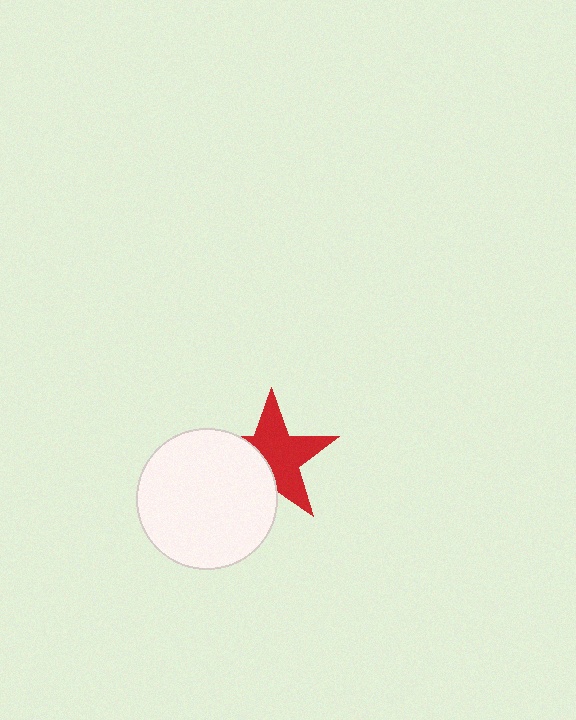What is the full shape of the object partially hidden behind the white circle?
The partially hidden object is a red star.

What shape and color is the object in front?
The object in front is a white circle.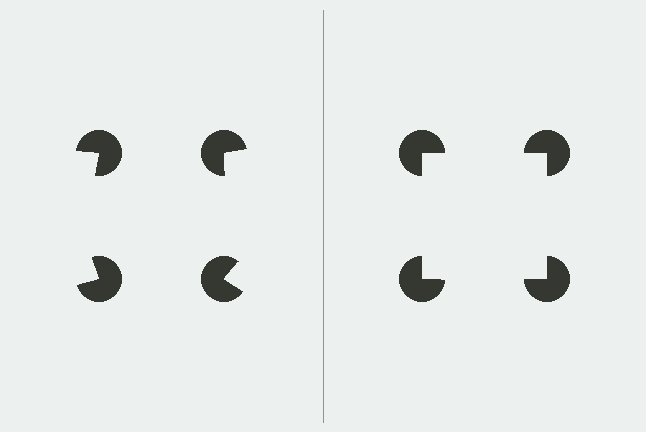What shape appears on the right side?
An illusory square.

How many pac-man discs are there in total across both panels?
8 — 4 on each side.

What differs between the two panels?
The pac-man discs are positioned identically on both sides; only the wedge orientations differ. On the right they align to a square; on the left they are misaligned.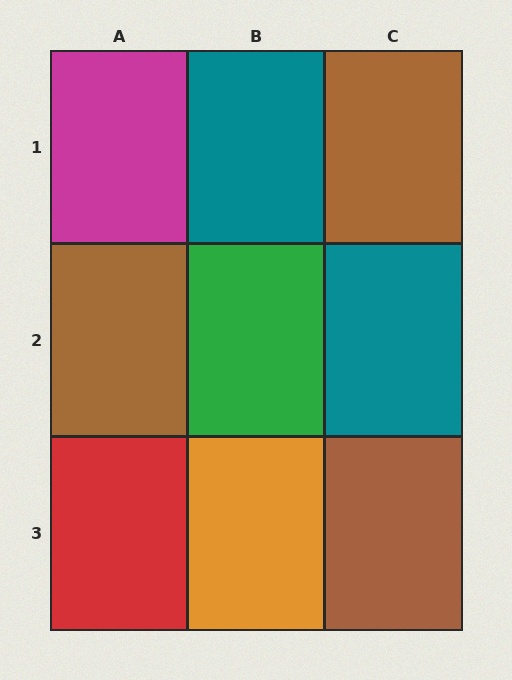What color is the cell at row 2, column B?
Green.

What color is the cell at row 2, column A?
Brown.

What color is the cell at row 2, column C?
Teal.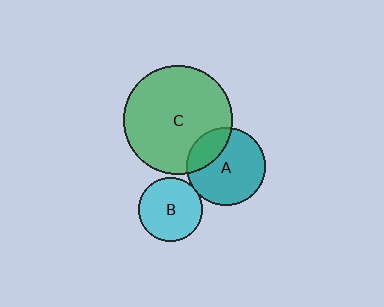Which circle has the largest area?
Circle C (green).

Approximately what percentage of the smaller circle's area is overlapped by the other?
Approximately 5%.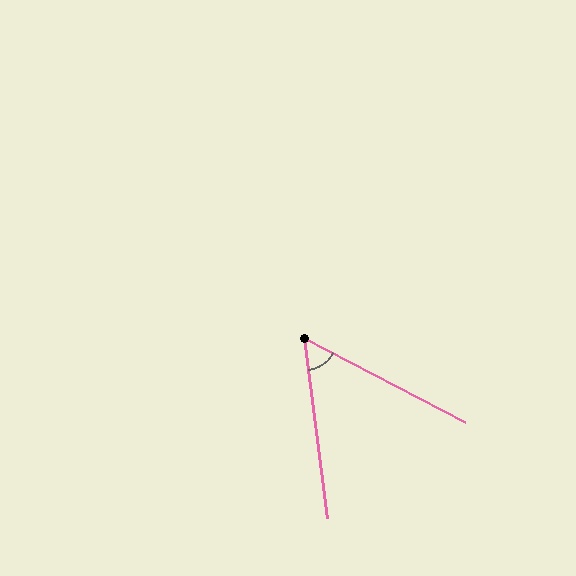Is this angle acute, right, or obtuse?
It is acute.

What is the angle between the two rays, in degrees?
Approximately 55 degrees.